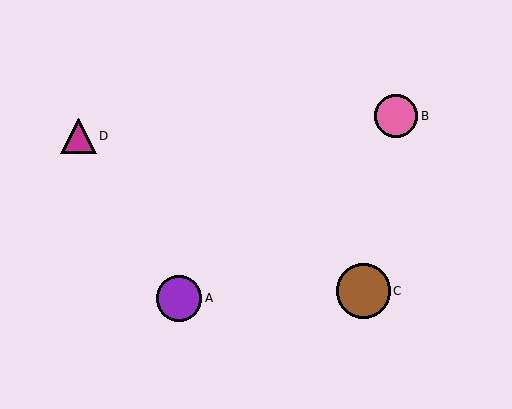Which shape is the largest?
The brown circle (labeled C) is the largest.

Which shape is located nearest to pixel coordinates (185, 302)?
The purple circle (labeled A) at (179, 298) is nearest to that location.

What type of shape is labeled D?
Shape D is a magenta triangle.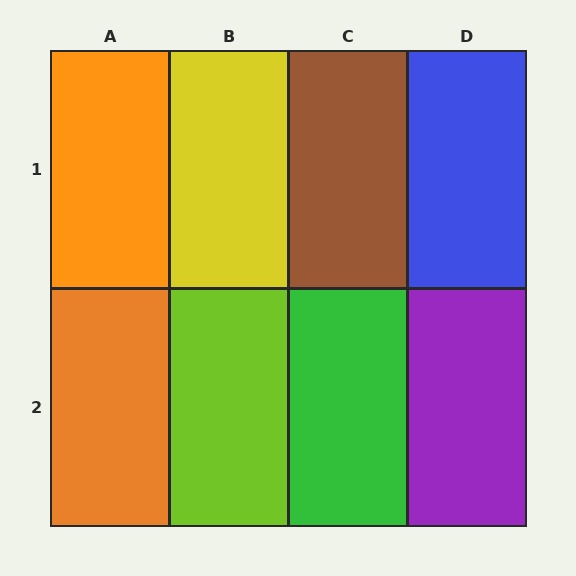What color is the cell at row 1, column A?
Orange.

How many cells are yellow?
1 cell is yellow.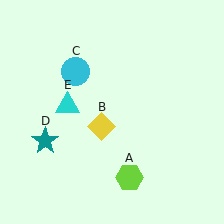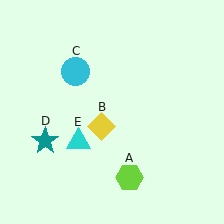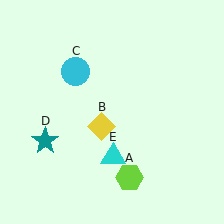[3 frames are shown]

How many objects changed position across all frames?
1 object changed position: cyan triangle (object E).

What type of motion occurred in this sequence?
The cyan triangle (object E) rotated counterclockwise around the center of the scene.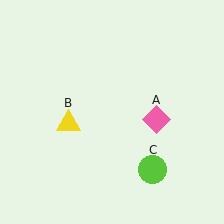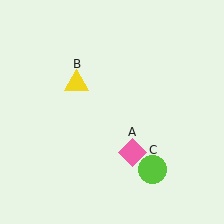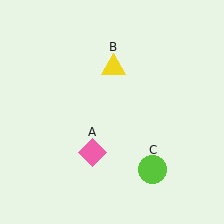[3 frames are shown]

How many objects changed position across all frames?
2 objects changed position: pink diamond (object A), yellow triangle (object B).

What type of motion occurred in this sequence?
The pink diamond (object A), yellow triangle (object B) rotated clockwise around the center of the scene.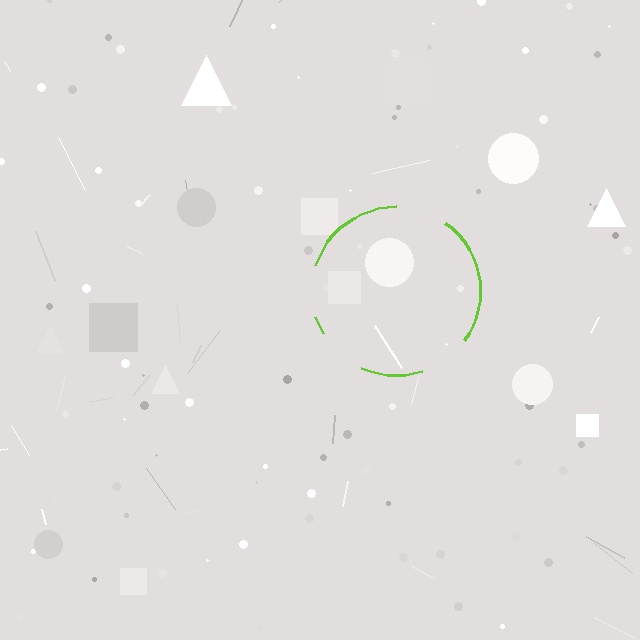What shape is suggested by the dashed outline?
The dashed outline suggests a circle.